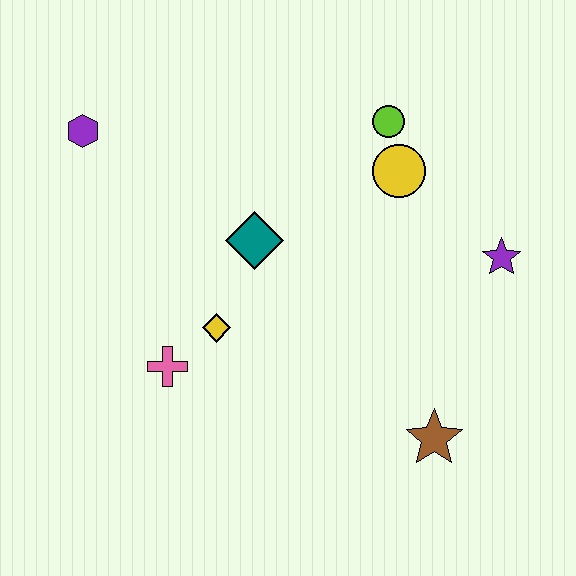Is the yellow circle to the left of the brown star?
Yes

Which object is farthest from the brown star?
The purple hexagon is farthest from the brown star.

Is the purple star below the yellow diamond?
No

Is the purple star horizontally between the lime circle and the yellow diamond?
No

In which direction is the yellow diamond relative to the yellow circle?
The yellow diamond is to the left of the yellow circle.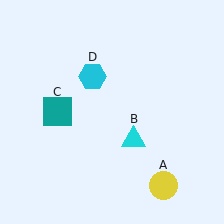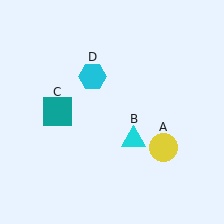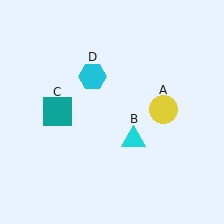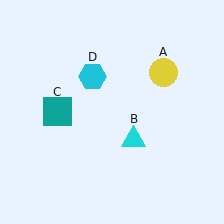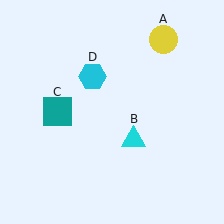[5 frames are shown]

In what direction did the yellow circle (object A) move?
The yellow circle (object A) moved up.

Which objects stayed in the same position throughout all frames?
Cyan triangle (object B) and teal square (object C) and cyan hexagon (object D) remained stationary.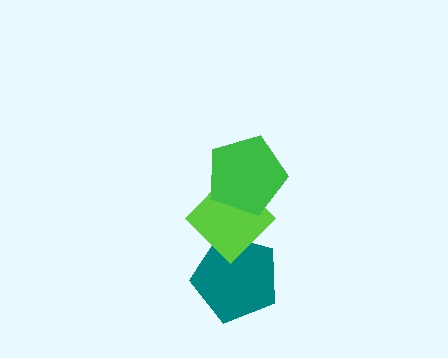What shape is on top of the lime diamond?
The green pentagon is on top of the lime diamond.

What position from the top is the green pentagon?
The green pentagon is 1st from the top.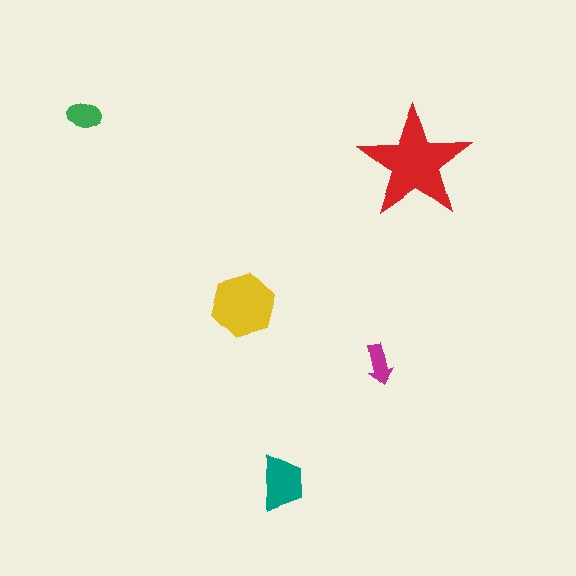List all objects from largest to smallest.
The red star, the yellow hexagon, the teal trapezoid, the green ellipse, the magenta arrow.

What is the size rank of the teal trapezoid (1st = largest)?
3rd.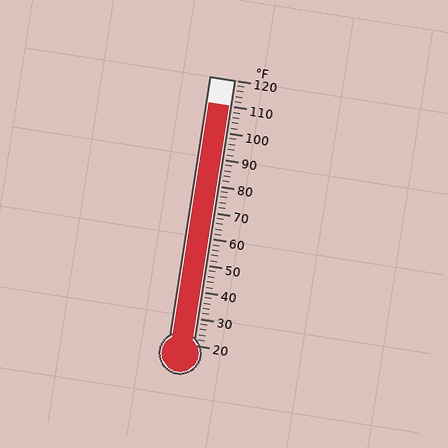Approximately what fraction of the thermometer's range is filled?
The thermometer is filled to approximately 90% of its range.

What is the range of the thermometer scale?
The thermometer scale ranges from 20°F to 120°F.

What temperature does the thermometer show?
The thermometer shows approximately 110°F.